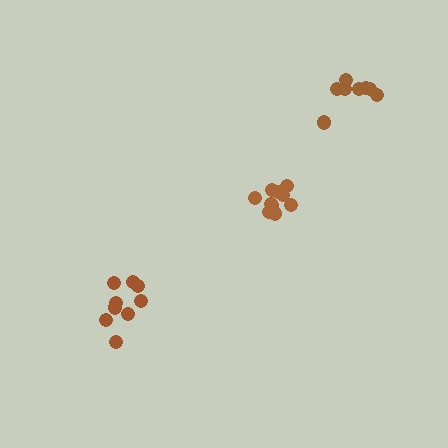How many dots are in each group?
Group 1: 8 dots, Group 2: 10 dots, Group 3: 9 dots (27 total).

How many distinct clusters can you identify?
There are 3 distinct clusters.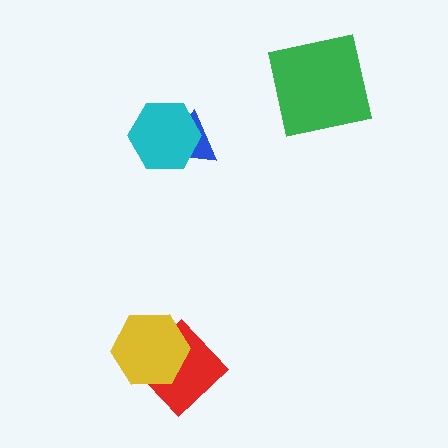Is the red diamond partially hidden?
Yes, it is partially covered by another shape.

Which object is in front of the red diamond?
The yellow hexagon is in front of the red diamond.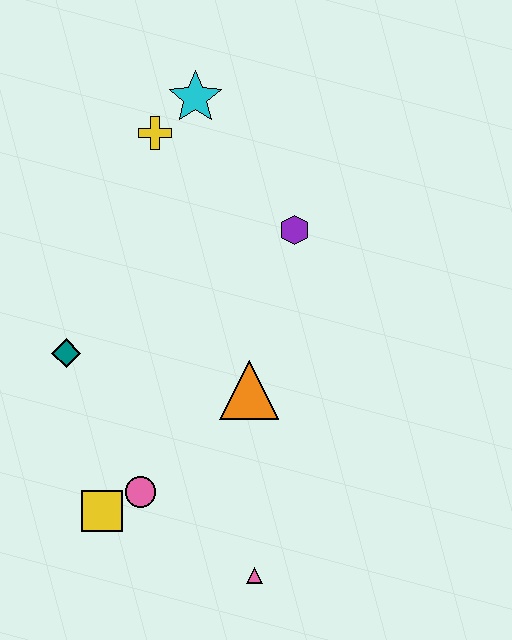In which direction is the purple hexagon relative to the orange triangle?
The purple hexagon is above the orange triangle.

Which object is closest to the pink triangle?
The pink circle is closest to the pink triangle.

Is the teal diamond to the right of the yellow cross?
No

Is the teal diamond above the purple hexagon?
No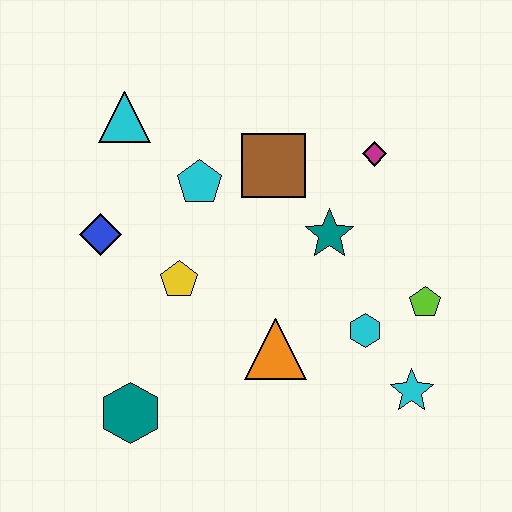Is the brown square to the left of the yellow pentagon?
No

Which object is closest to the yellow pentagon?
The blue diamond is closest to the yellow pentagon.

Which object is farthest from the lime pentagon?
The cyan triangle is farthest from the lime pentagon.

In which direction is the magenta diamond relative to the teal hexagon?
The magenta diamond is above the teal hexagon.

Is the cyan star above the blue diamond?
No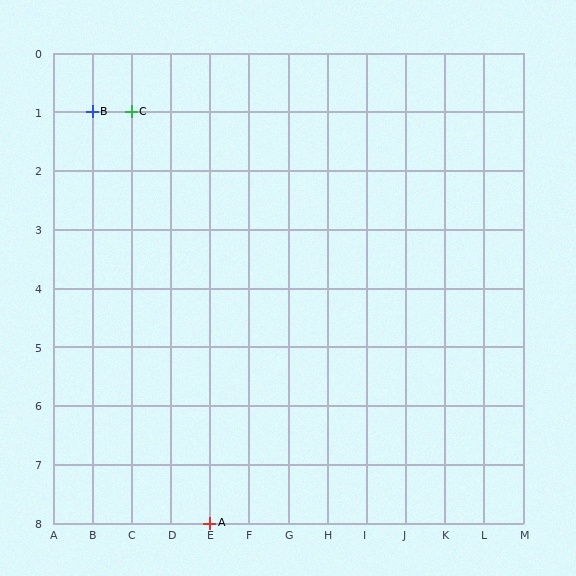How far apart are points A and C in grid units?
Points A and C are 2 columns and 7 rows apart (about 7.3 grid units diagonally).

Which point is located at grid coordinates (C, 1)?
Point C is at (C, 1).